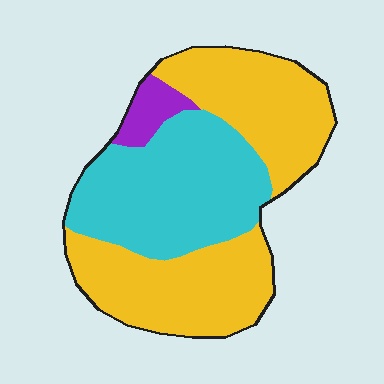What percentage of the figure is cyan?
Cyan takes up about three eighths (3/8) of the figure.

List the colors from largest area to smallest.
From largest to smallest: yellow, cyan, purple.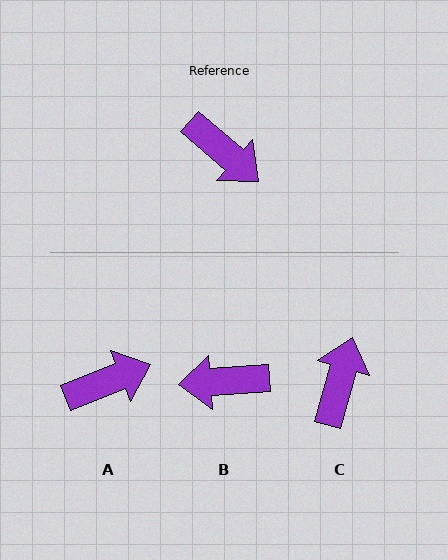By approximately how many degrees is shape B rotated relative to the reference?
Approximately 135 degrees clockwise.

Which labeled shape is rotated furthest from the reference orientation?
B, about 135 degrees away.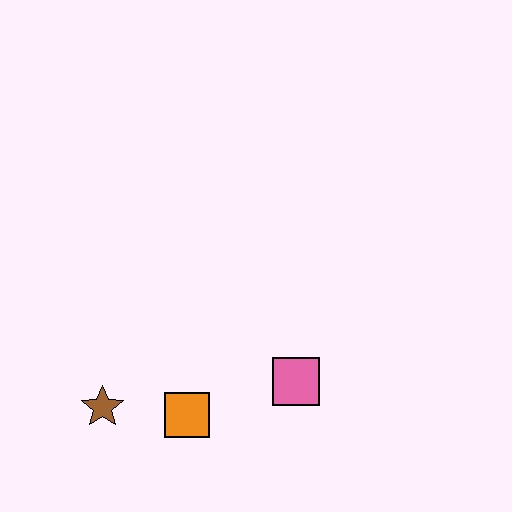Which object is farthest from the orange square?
The pink square is farthest from the orange square.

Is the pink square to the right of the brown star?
Yes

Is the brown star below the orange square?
No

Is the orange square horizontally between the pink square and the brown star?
Yes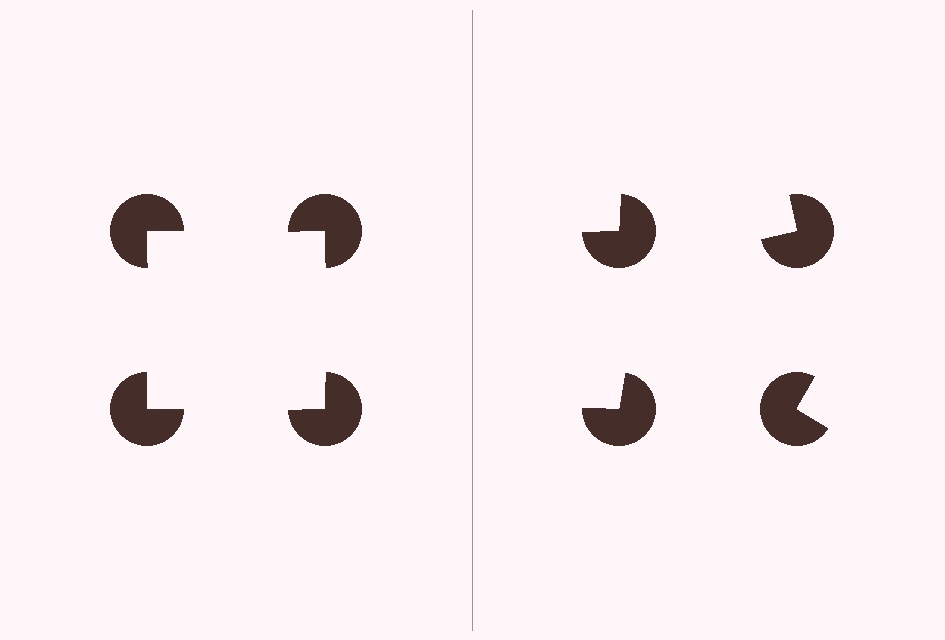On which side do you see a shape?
An illusory square appears on the left side. On the right side the wedge cuts are rotated, so no coherent shape forms.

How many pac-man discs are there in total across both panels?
8 — 4 on each side.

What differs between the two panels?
The pac-man discs are positioned identically on both sides; only the wedge orientations differ. On the left they align to a square; on the right they are misaligned.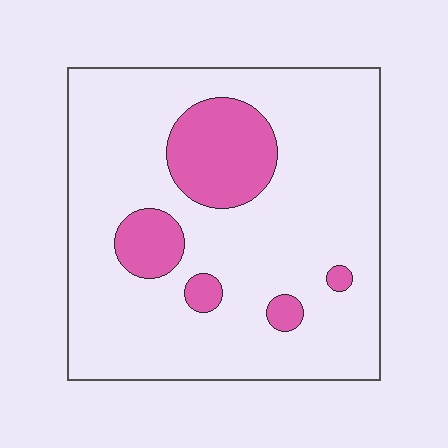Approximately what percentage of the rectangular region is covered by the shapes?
Approximately 15%.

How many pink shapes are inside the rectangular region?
5.